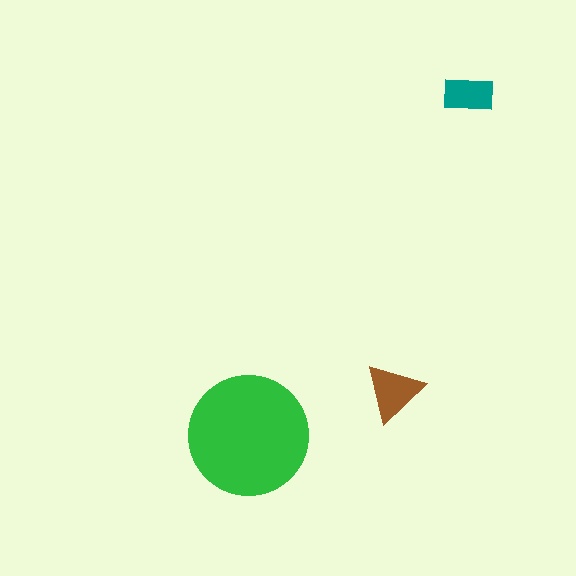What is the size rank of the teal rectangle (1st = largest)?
3rd.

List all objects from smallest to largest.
The teal rectangle, the brown triangle, the green circle.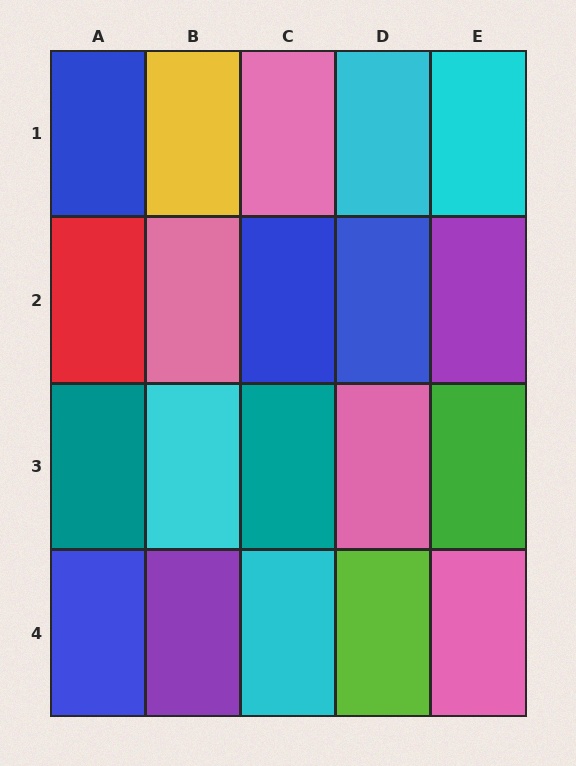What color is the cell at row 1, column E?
Cyan.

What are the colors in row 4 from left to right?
Blue, purple, cyan, lime, pink.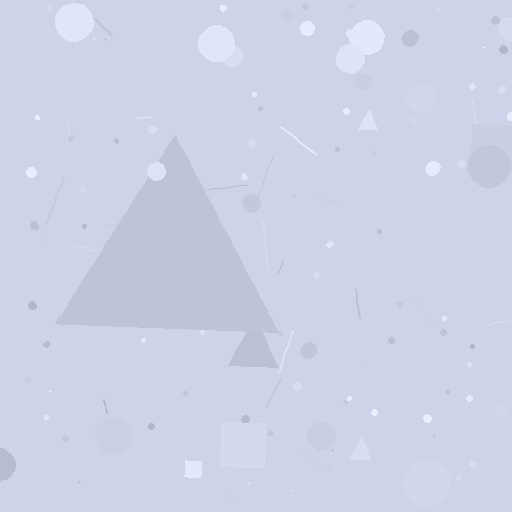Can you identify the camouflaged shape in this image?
The camouflaged shape is a triangle.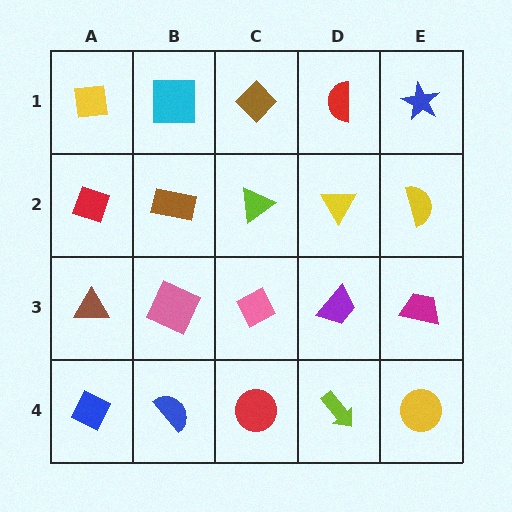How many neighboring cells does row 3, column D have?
4.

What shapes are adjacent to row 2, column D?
A red semicircle (row 1, column D), a purple trapezoid (row 3, column D), a lime triangle (row 2, column C), a yellow semicircle (row 2, column E).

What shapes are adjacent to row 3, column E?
A yellow semicircle (row 2, column E), a yellow circle (row 4, column E), a purple trapezoid (row 3, column D).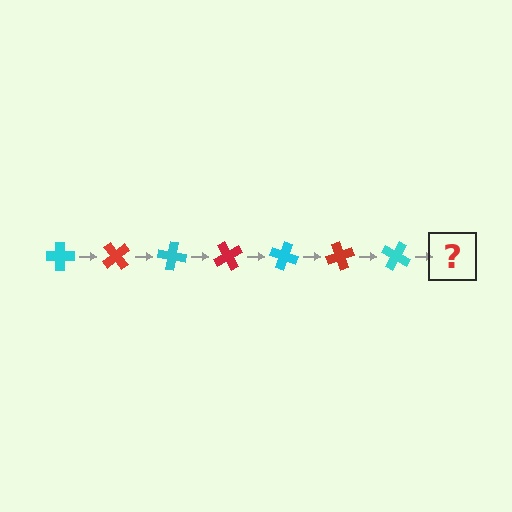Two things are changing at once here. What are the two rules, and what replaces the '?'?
The two rules are that it rotates 50 degrees each step and the color cycles through cyan and red. The '?' should be a red cross, rotated 350 degrees from the start.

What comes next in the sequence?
The next element should be a red cross, rotated 350 degrees from the start.